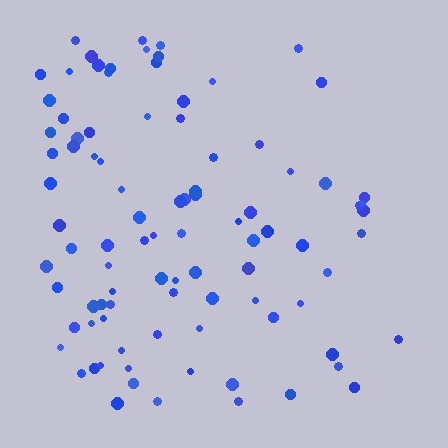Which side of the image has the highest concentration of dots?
The left.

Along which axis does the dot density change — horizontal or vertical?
Horizontal.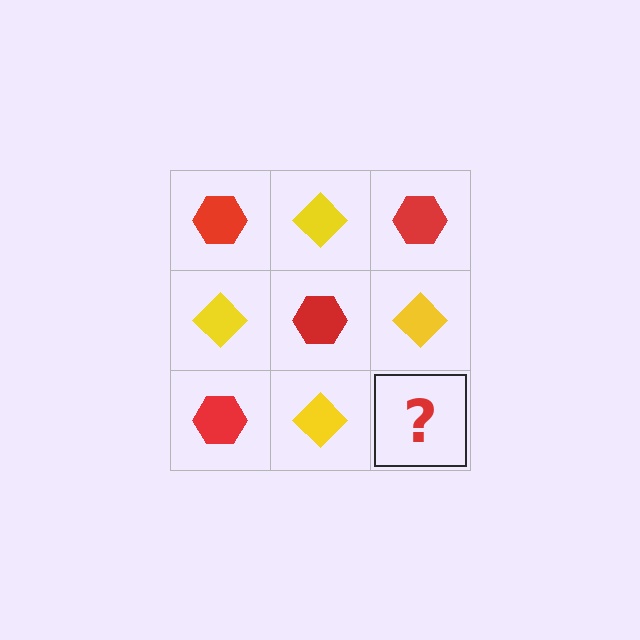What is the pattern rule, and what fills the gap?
The rule is that it alternates red hexagon and yellow diamond in a checkerboard pattern. The gap should be filled with a red hexagon.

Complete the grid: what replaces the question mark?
The question mark should be replaced with a red hexagon.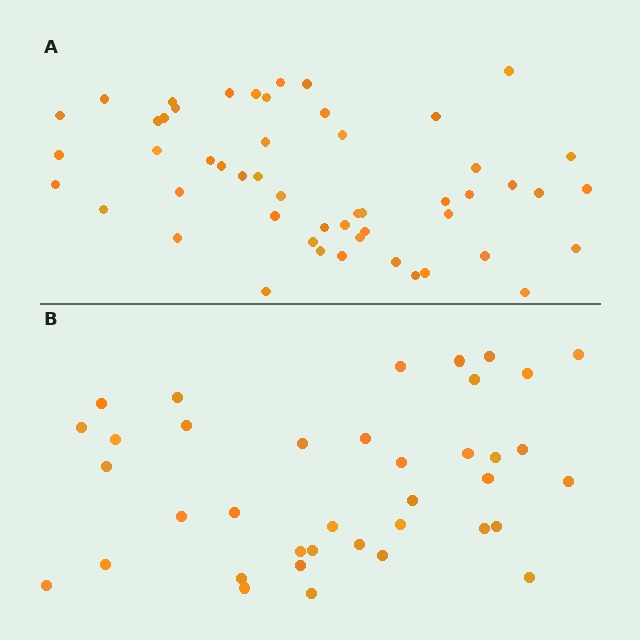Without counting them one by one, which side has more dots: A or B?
Region A (the top region) has more dots.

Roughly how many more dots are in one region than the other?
Region A has approximately 15 more dots than region B.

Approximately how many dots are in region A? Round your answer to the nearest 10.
About 50 dots. (The exact count is 52, which rounds to 50.)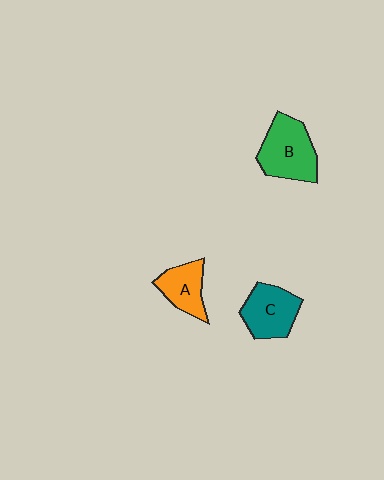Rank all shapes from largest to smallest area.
From largest to smallest: B (green), C (teal), A (orange).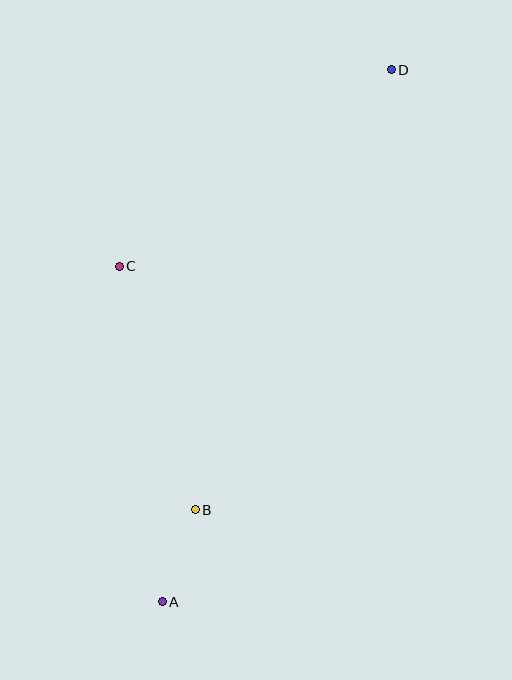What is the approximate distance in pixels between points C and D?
The distance between C and D is approximately 335 pixels.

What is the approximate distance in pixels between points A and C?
The distance between A and C is approximately 338 pixels.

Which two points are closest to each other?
Points A and B are closest to each other.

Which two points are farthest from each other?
Points A and D are farthest from each other.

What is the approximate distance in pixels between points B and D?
The distance between B and D is approximately 482 pixels.